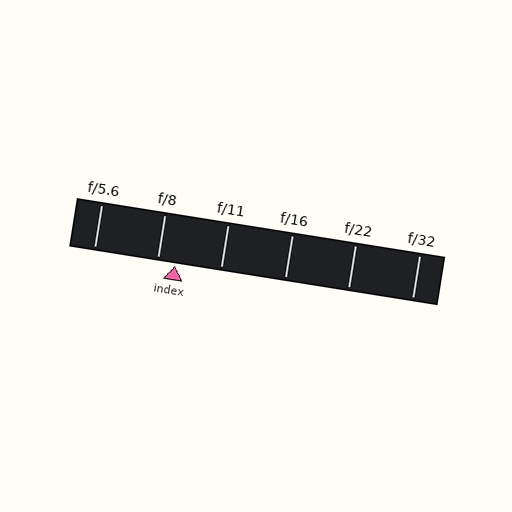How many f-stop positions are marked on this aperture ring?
There are 6 f-stop positions marked.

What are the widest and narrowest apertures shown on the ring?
The widest aperture shown is f/5.6 and the narrowest is f/32.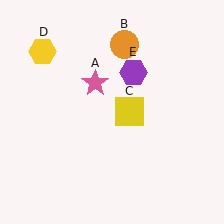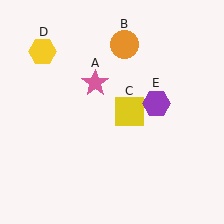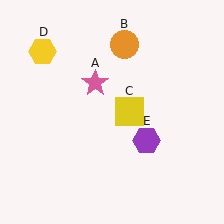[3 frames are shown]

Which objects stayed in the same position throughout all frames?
Pink star (object A) and orange circle (object B) and yellow square (object C) and yellow hexagon (object D) remained stationary.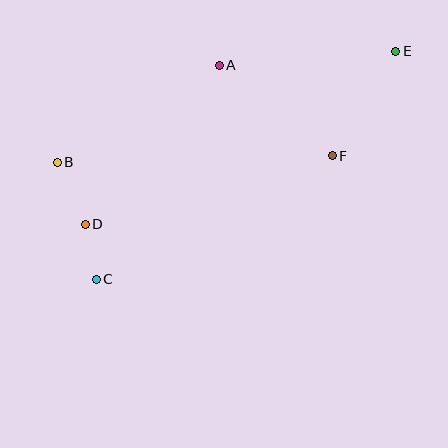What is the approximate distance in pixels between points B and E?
The distance between B and E is approximately 356 pixels.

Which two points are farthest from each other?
Points C and E are farthest from each other.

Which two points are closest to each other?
Points C and D are closest to each other.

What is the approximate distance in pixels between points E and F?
The distance between E and F is approximately 122 pixels.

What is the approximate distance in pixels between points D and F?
The distance between D and F is approximately 257 pixels.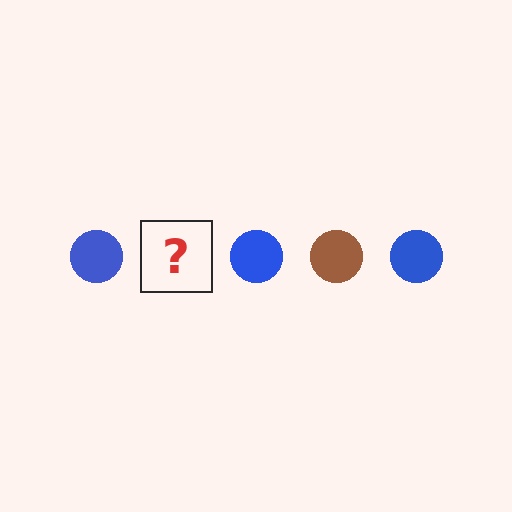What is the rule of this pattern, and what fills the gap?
The rule is that the pattern cycles through blue, brown circles. The gap should be filled with a brown circle.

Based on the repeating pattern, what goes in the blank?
The blank should be a brown circle.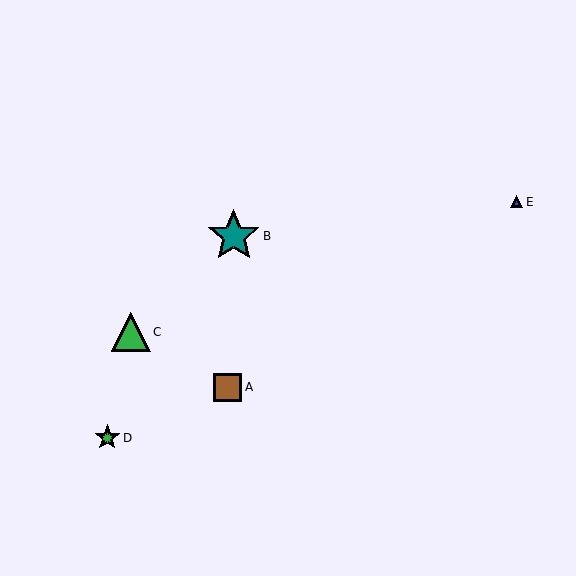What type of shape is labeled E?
Shape E is a blue triangle.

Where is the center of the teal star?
The center of the teal star is at (234, 236).